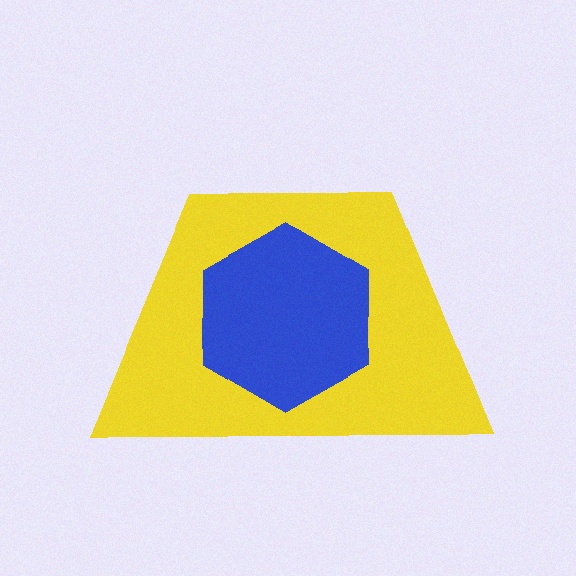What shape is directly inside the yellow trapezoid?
The blue hexagon.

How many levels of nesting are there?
2.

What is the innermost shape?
The blue hexagon.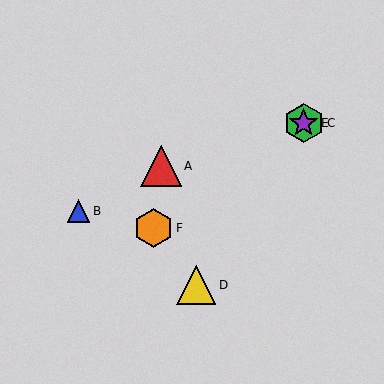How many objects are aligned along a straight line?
3 objects (C, E, F) are aligned along a straight line.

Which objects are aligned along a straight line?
Objects C, E, F are aligned along a straight line.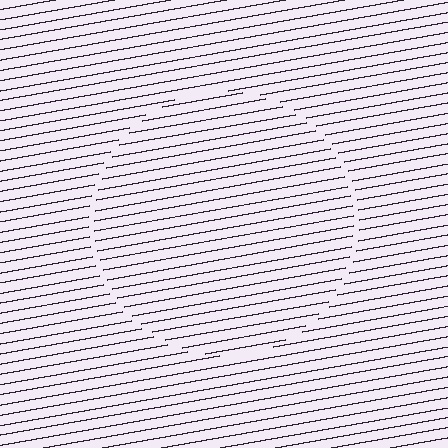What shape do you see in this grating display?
An illusory circle. The interior of the shape contains the same grating, shifted by half a period — the contour is defined by the phase discontinuity where line-ends from the inner and outer gratings abut.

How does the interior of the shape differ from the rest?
The interior of the shape contains the same grating, shifted by half a period — the contour is defined by the phase discontinuity where line-ends from the inner and outer gratings abut.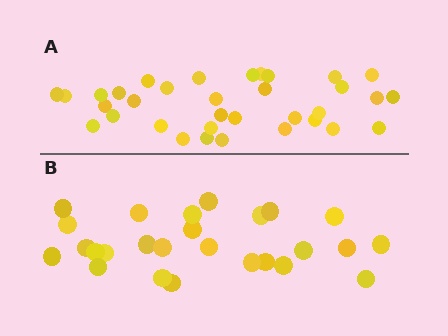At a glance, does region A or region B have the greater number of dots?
Region A (the top region) has more dots.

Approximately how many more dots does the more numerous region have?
Region A has roughly 8 or so more dots than region B.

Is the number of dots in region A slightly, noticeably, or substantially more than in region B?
Region A has noticeably more, but not dramatically so. The ratio is roughly 1.3 to 1.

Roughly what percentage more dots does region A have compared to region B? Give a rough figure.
About 30% more.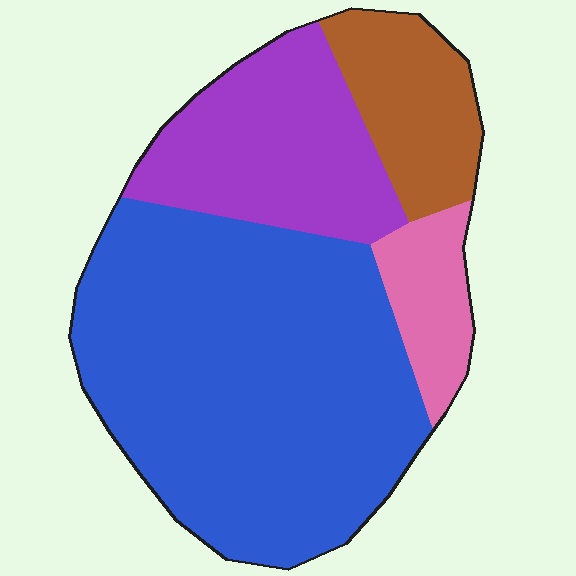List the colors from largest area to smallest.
From largest to smallest: blue, purple, brown, pink.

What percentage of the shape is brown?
Brown takes up about one eighth (1/8) of the shape.